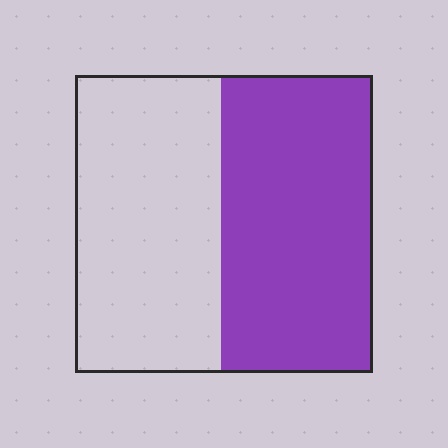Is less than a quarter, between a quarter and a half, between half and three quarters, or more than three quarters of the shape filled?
Between half and three quarters.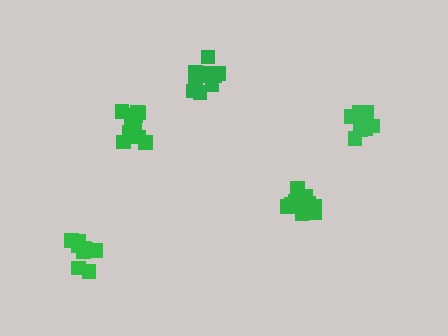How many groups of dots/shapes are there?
There are 5 groups.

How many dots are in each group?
Group 1: 9 dots, Group 2: 10 dots, Group 3: 11 dots, Group 4: 9 dots, Group 5: 11 dots (50 total).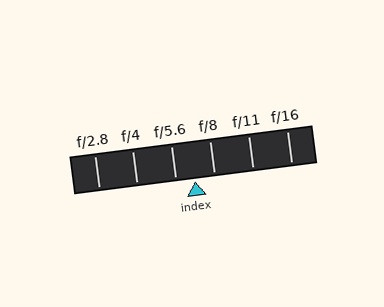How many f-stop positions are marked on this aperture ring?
There are 6 f-stop positions marked.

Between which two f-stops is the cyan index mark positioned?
The index mark is between f/5.6 and f/8.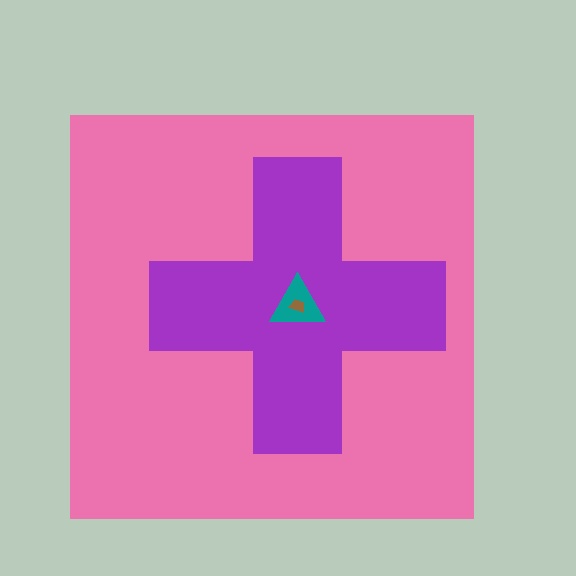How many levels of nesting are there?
4.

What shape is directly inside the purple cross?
The teal triangle.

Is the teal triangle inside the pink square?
Yes.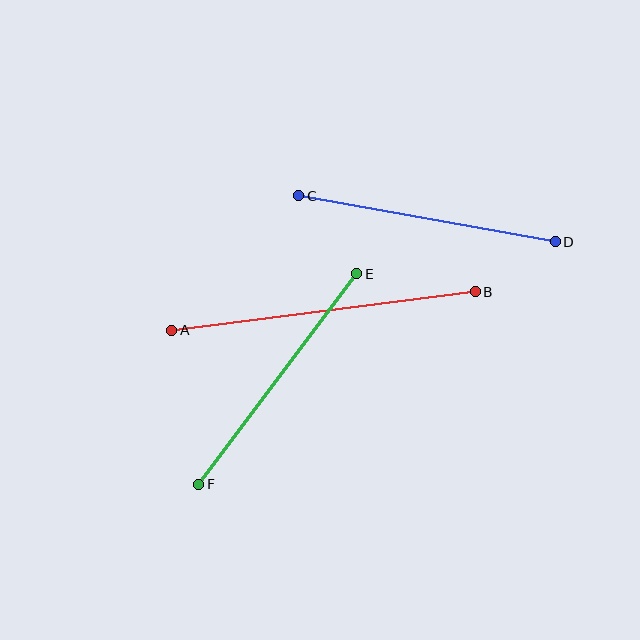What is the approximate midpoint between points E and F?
The midpoint is at approximately (278, 379) pixels.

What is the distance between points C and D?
The distance is approximately 260 pixels.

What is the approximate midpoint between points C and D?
The midpoint is at approximately (427, 219) pixels.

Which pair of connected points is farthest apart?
Points A and B are farthest apart.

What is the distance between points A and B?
The distance is approximately 306 pixels.